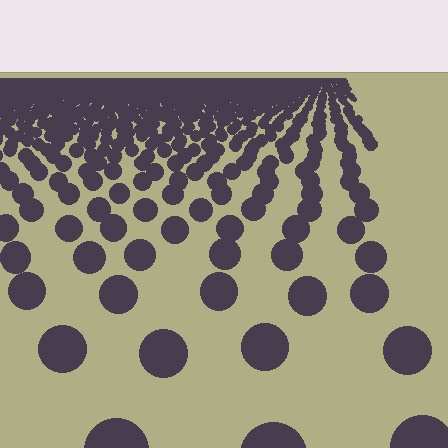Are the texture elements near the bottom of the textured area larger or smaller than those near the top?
Larger. Near the bottom, elements are closer to the viewer and appear at a bigger on-screen size.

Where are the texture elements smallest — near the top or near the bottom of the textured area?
Near the top.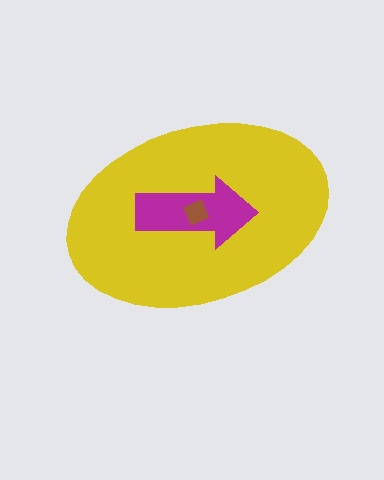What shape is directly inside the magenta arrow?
The brown diamond.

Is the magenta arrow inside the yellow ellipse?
Yes.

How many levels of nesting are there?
3.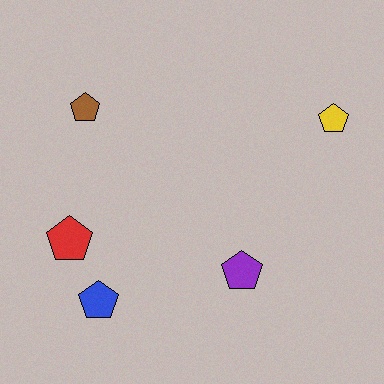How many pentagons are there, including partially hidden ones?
There are 5 pentagons.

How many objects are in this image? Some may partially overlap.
There are 5 objects.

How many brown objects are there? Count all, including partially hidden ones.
There is 1 brown object.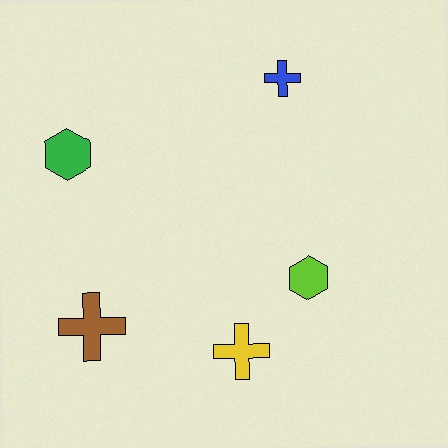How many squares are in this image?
There are no squares.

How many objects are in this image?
There are 5 objects.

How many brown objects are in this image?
There is 1 brown object.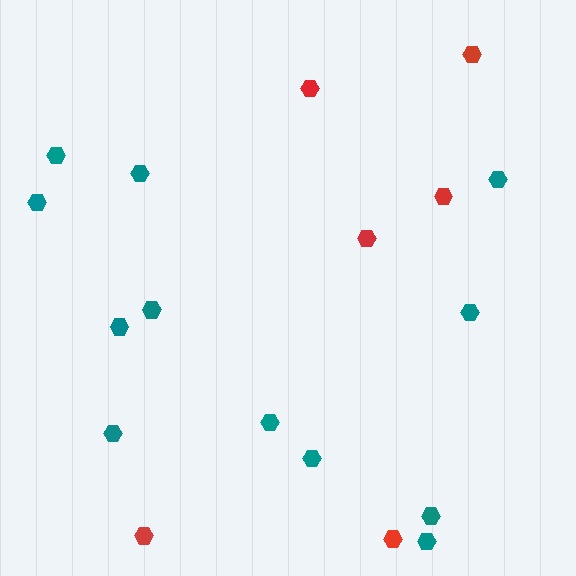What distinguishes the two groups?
There are 2 groups: one group of red hexagons (6) and one group of teal hexagons (12).